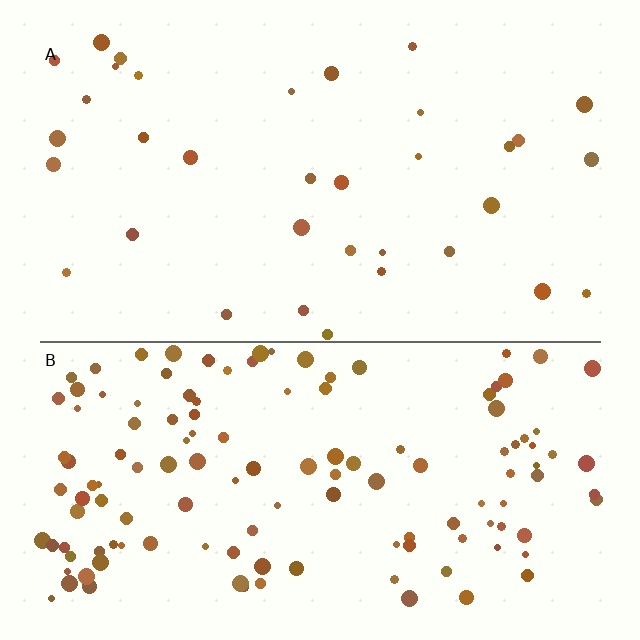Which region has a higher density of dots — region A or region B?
B (the bottom).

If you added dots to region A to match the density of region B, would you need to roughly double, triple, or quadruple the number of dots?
Approximately quadruple.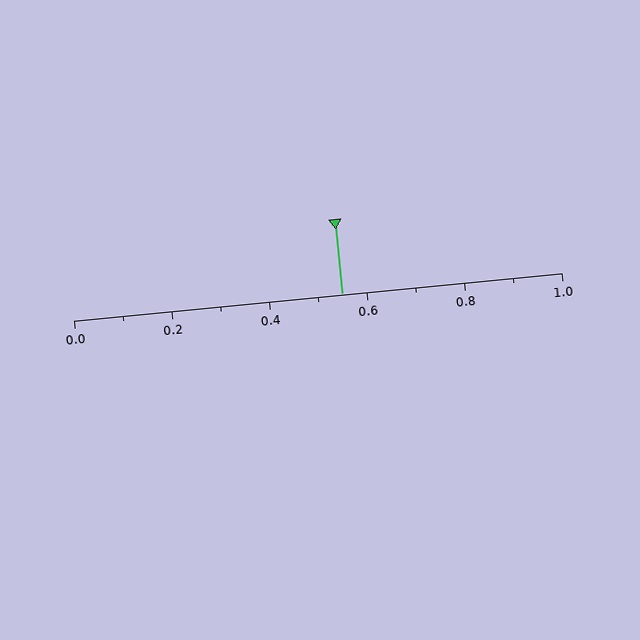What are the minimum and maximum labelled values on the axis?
The axis runs from 0.0 to 1.0.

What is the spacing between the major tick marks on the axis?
The major ticks are spaced 0.2 apart.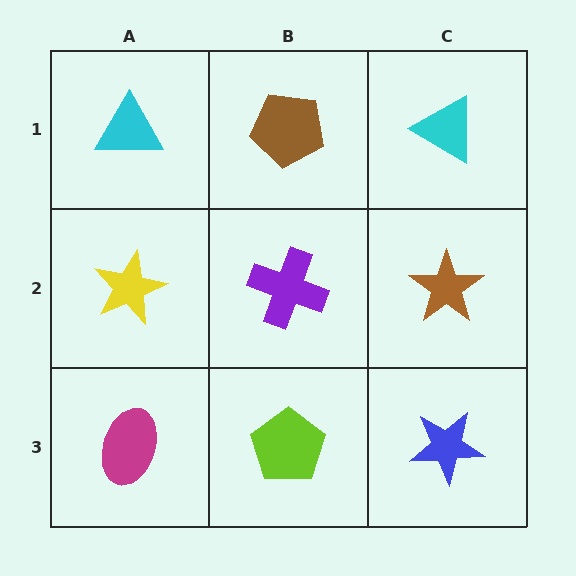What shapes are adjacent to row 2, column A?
A cyan triangle (row 1, column A), a magenta ellipse (row 3, column A), a purple cross (row 2, column B).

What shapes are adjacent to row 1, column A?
A yellow star (row 2, column A), a brown pentagon (row 1, column B).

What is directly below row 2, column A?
A magenta ellipse.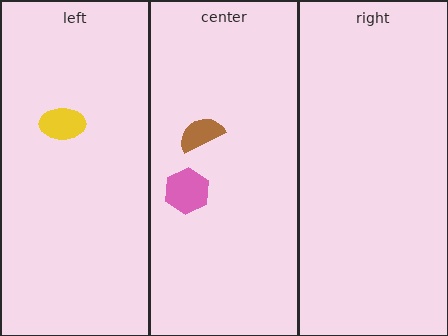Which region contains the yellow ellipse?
The left region.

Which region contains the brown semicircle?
The center region.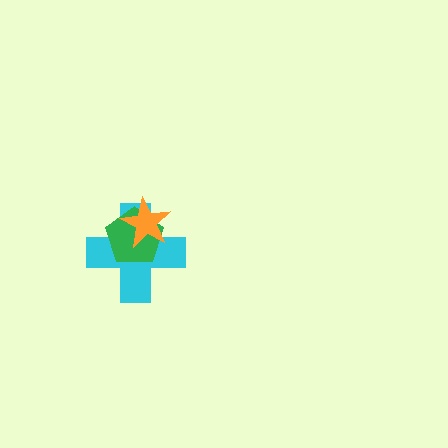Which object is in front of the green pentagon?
The orange star is in front of the green pentagon.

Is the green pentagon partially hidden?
Yes, it is partially covered by another shape.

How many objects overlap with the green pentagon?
2 objects overlap with the green pentagon.